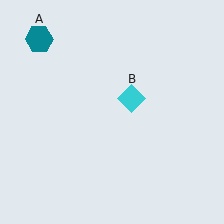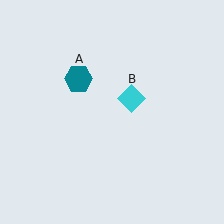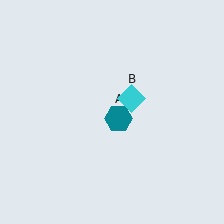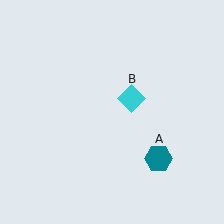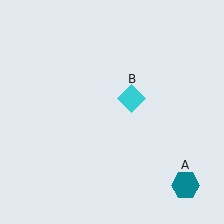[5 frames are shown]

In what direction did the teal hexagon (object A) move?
The teal hexagon (object A) moved down and to the right.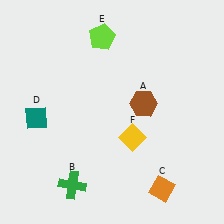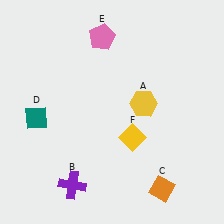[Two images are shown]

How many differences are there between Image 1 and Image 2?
There are 3 differences between the two images.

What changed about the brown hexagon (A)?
In Image 1, A is brown. In Image 2, it changed to yellow.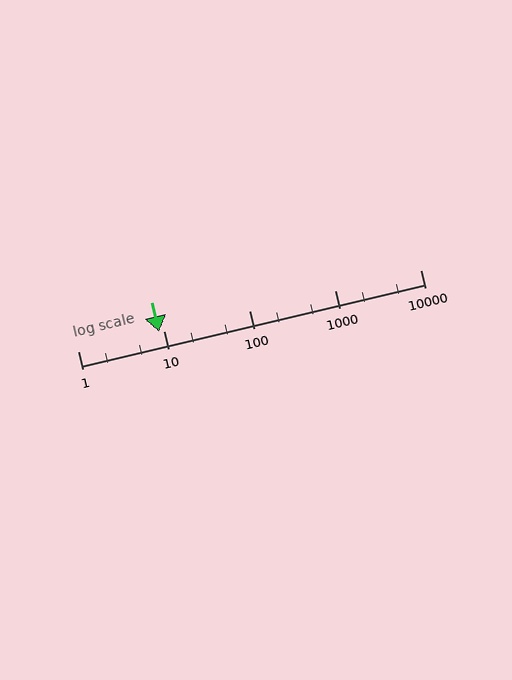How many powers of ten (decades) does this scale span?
The scale spans 4 decades, from 1 to 10000.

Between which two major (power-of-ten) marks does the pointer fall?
The pointer is between 1 and 10.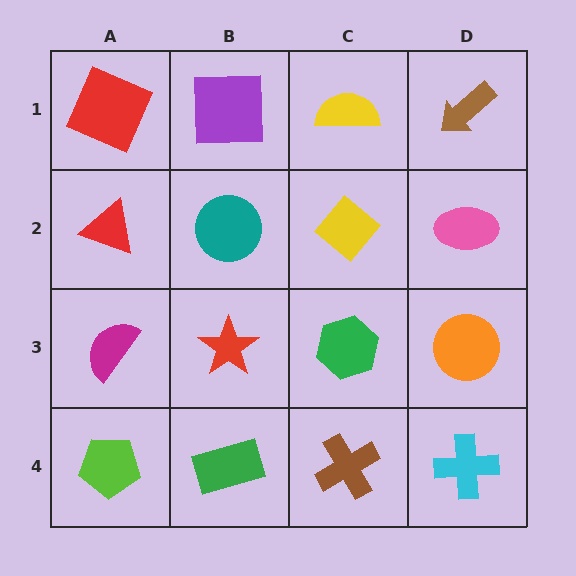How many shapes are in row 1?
4 shapes.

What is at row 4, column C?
A brown cross.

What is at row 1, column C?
A yellow semicircle.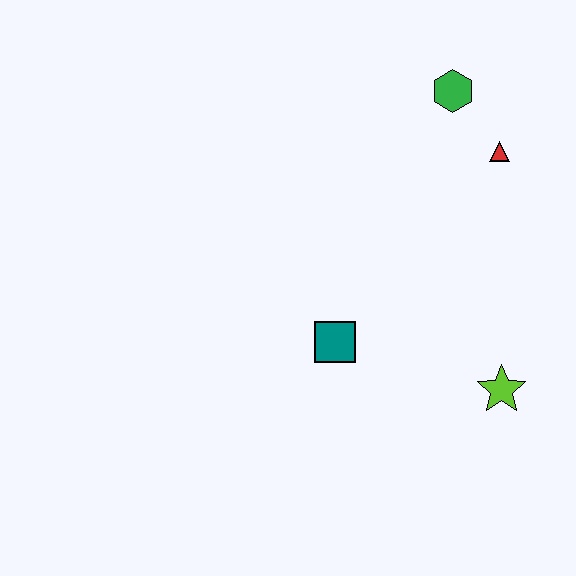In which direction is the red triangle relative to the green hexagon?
The red triangle is below the green hexagon.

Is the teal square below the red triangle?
Yes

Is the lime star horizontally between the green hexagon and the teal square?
No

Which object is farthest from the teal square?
The green hexagon is farthest from the teal square.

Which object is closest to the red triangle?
The green hexagon is closest to the red triangle.